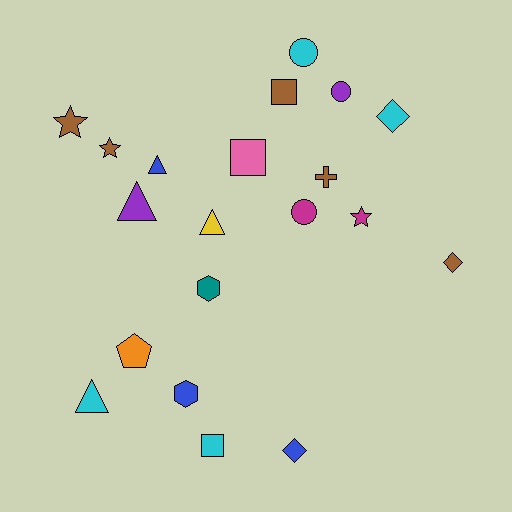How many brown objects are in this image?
There are 5 brown objects.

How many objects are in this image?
There are 20 objects.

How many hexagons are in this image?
There are 2 hexagons.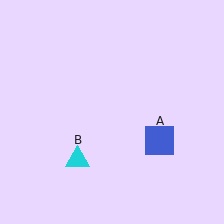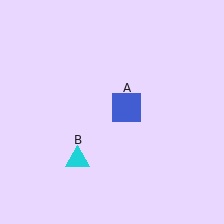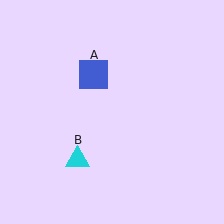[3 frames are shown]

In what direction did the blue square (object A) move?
The blue square (object A) moved up and to the left.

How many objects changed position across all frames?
1 object changed position: blue square (object A).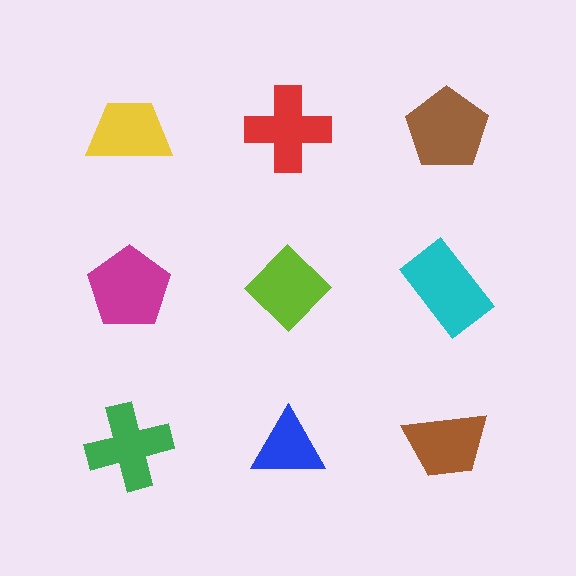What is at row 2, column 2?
A lime diamond.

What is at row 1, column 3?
A brown pentagon.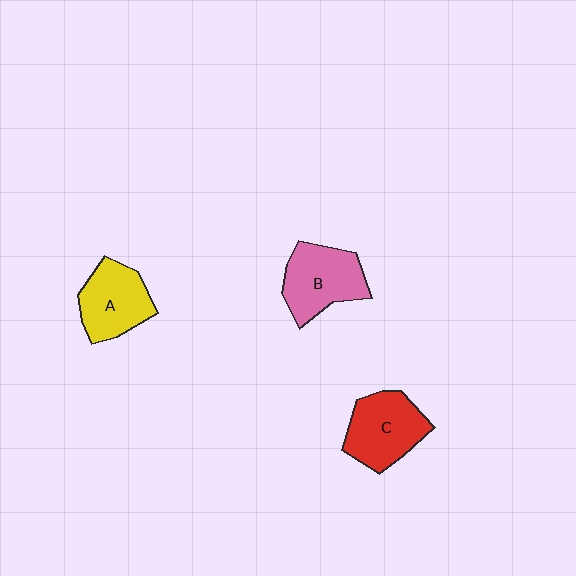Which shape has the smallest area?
Shape A (yellow).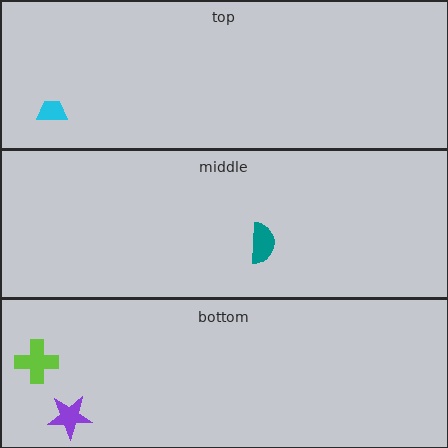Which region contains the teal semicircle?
The middle region.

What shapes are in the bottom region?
The lime cross, the purple star.